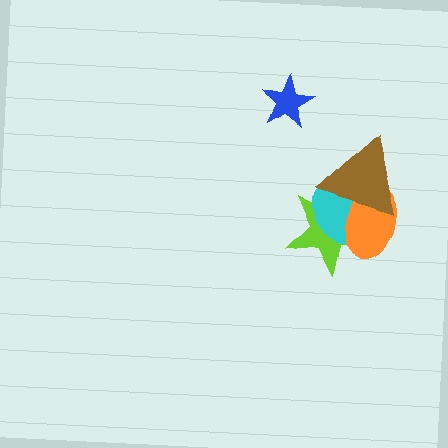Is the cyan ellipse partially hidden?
Yes, it is partially covered by another shape.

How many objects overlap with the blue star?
0 objects overlap with the blue star.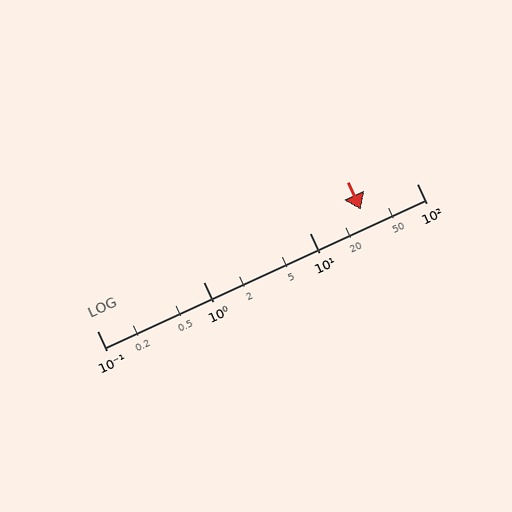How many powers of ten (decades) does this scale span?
The scale spans 3 decades, from 0.1 to 100.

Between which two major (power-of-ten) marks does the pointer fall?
The pointer is between 10 and 100.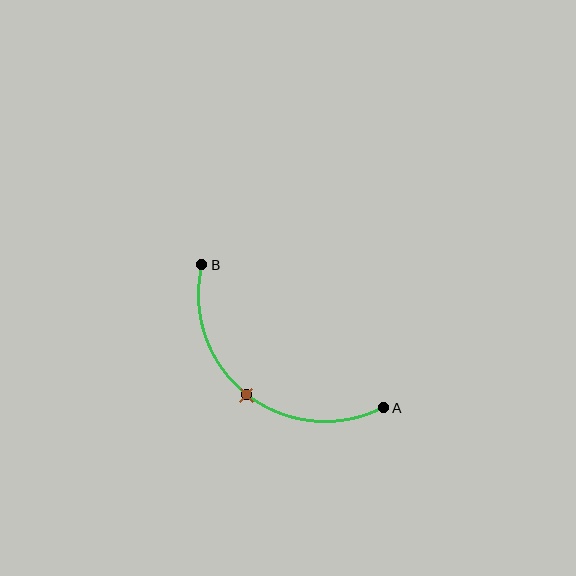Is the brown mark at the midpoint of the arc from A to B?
Yes. The brown mark lies on the arc at equal arc-length from both A and B — it is the arc midpoint.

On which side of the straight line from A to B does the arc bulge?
The arc bulges below and to the left of the straight line connecting A and B.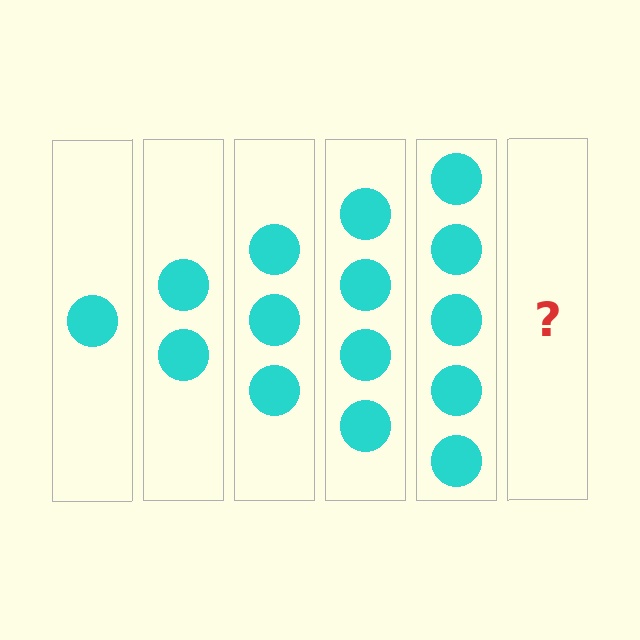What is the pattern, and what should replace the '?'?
The pattern is that each step adds one more circle. The '?' should be 6 circles.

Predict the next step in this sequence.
The next step is 6 circles.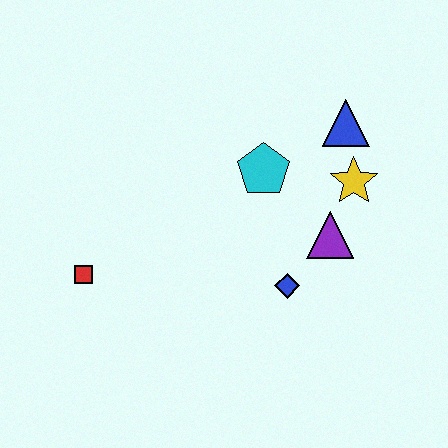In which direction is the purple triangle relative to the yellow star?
The purple triangle is below the yellow star.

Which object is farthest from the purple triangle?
The red square is farthest from the purple triangle.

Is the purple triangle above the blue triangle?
No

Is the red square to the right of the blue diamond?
No